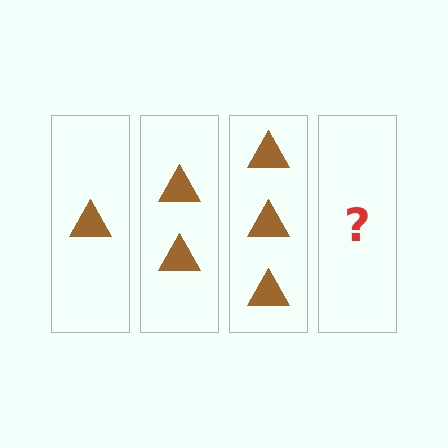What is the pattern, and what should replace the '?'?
The pattern is that each step adds one more triangle. The '?' should be 4 triangles.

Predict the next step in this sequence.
The next step is 4 triangles.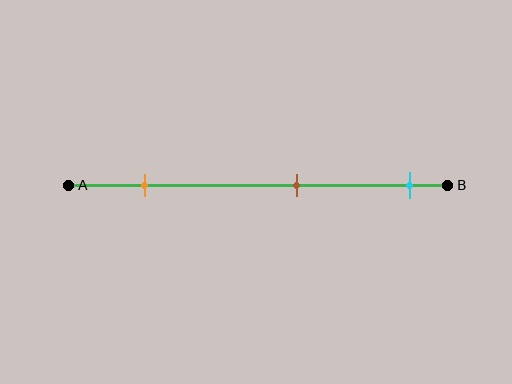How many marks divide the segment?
There are 3 marks dividing the segment.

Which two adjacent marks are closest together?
The brown and cyan marks are the closest adjacent pair.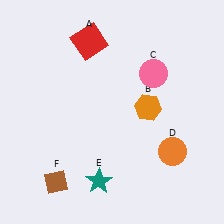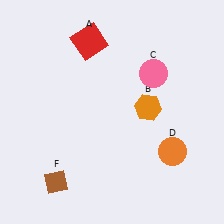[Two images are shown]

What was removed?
The teal star (E) was removed in Image 2.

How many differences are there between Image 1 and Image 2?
There is 1 difference between the two images.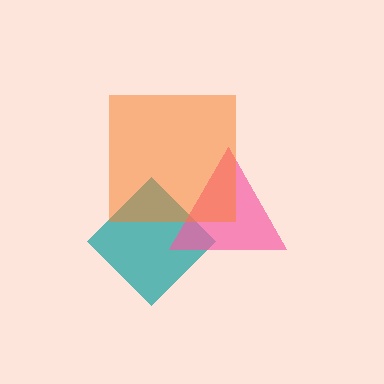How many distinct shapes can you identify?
There are 3 distinct shapes: a teal diamond, a pink triangle, an orange square.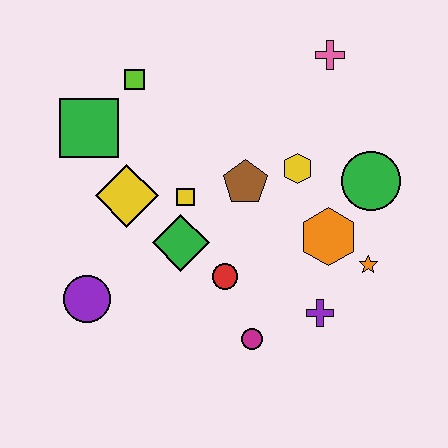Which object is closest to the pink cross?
The yellow hexagon is closest to the pink cross.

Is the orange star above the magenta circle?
Yes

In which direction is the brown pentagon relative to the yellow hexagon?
The brown pentagon is to the left of the yellow hexagon.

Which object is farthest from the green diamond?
The pink cross is farthest from the green diamond.